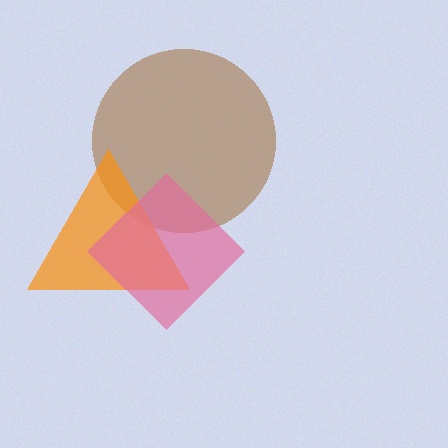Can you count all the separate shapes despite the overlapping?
Yes, there are 3 separate shapes.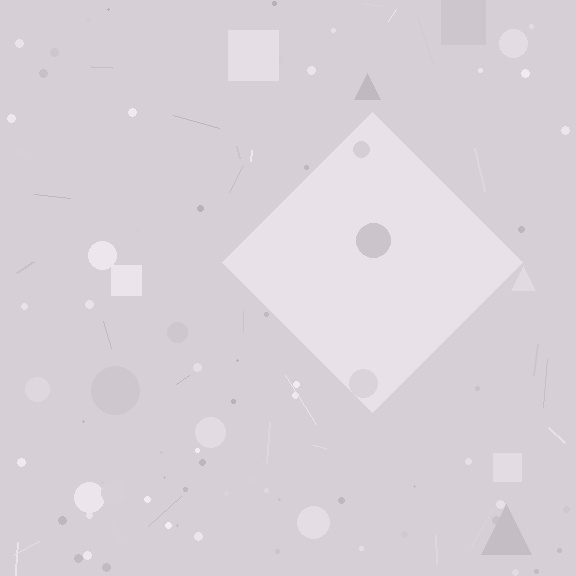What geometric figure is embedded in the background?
A diamond is embedded in the background.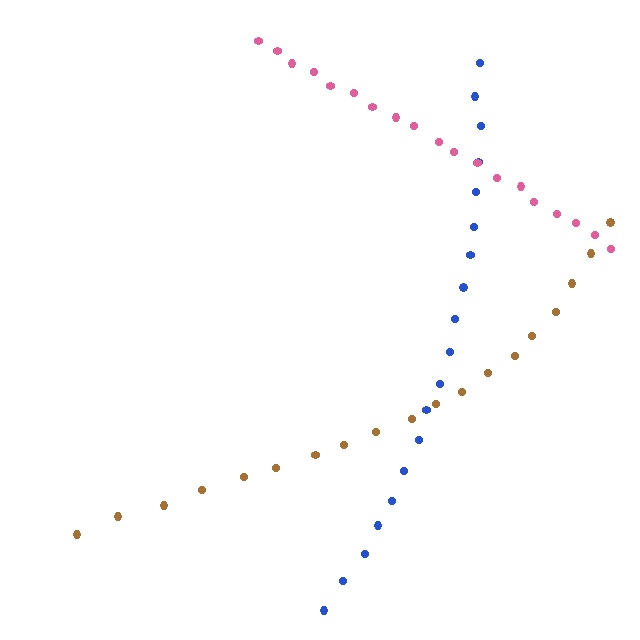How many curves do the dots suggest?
There are 3 distinct paths.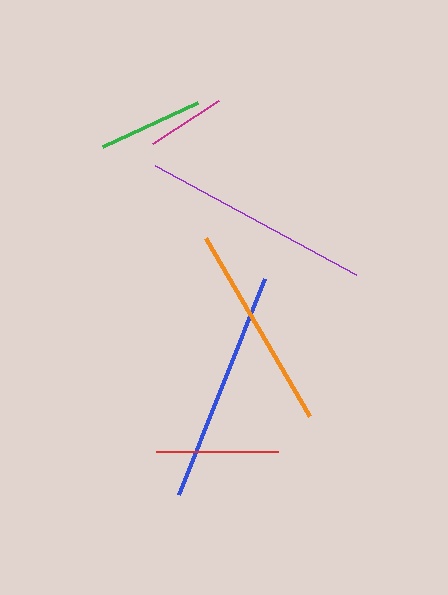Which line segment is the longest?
The blue line is the longest at approximately 233 pixels.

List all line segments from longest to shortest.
From longest to shortest: blue, purple, orange, red, green, magenta.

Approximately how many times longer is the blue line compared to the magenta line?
The blue line is approximately 3.0 times the length of the magenta line.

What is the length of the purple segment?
The purple segment is approximately 227 pixels long.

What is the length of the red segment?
The red segment is approximately 122 pixels long.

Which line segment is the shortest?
The magenta line is the shortest at approximately 79 pixels.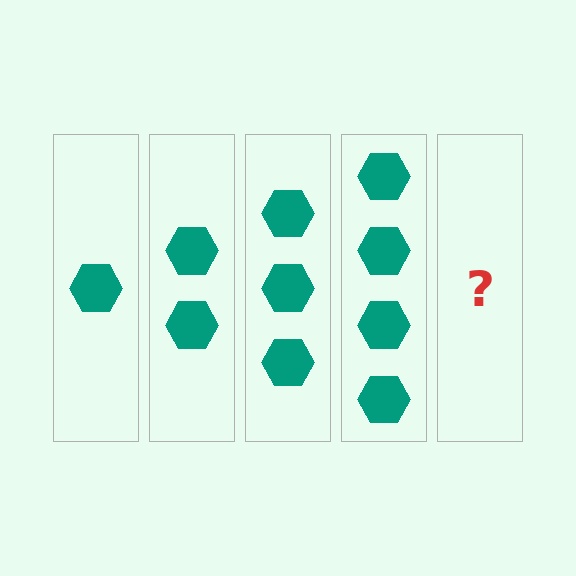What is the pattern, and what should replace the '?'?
The pattern is that each step adds one more hexagon. The '?' should be 5 hexagons.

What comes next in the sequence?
The next element should be 5 hexagons.